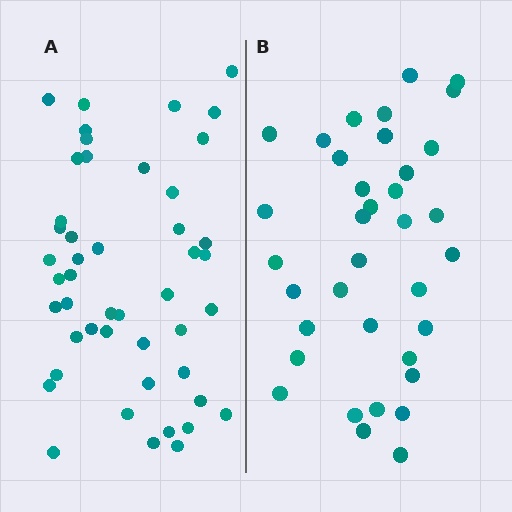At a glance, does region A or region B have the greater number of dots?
Region A (the left region) has more dots.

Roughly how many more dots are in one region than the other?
Region A has roughly 12 or so more dots than region B.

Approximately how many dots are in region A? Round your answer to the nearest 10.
About 50 dots. (The exact count is 47, which rounds to 50.)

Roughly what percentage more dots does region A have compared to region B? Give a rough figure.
About 30% more.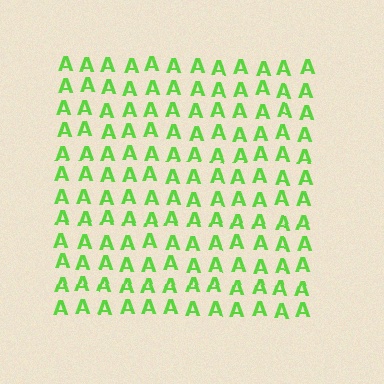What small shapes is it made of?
It is made of small letter A's.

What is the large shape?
The large shape is a square.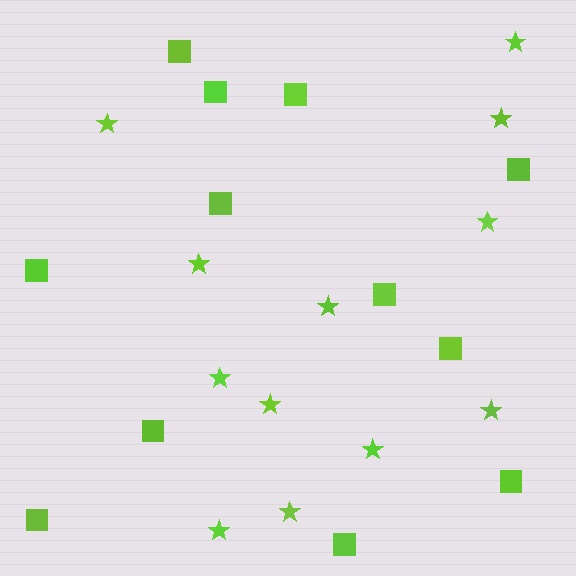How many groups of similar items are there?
There are 2 groups: one group of stars (12) and one group of squares (12).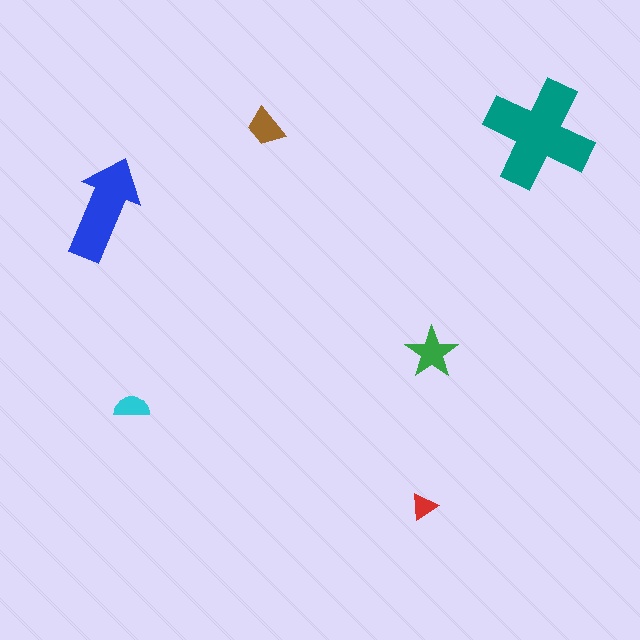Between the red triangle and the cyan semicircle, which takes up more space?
The cyan semicircle.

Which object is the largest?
The teal cross.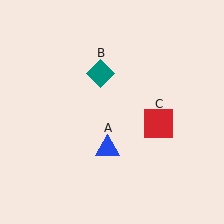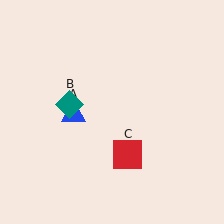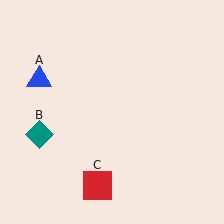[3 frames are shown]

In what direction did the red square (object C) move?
The red square (object C) moved down and to the left.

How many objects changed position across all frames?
3 objects changed position: blue triangle (object A), teal diamond (object B), red square (object C).